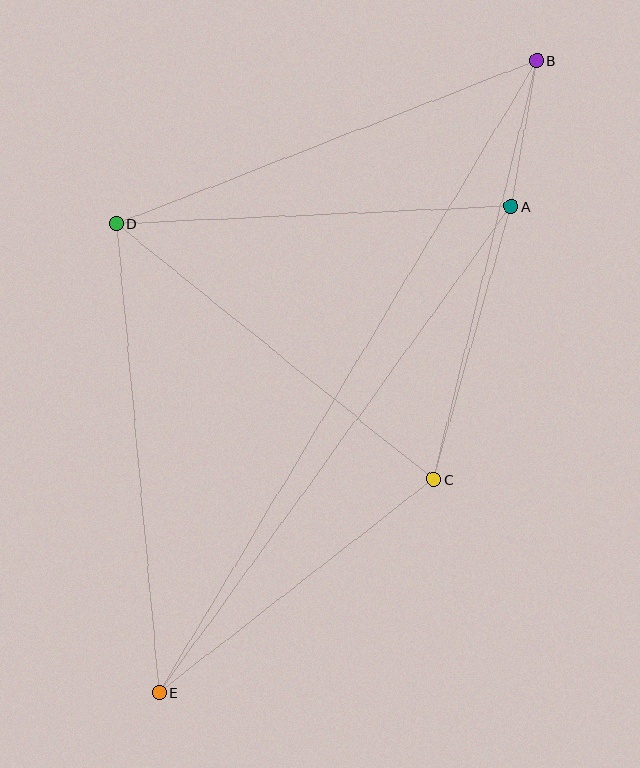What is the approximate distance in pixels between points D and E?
The distance between D and E is approximately 470 pixels.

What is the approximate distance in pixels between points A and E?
The distance between A and E is approximately 600 pixels.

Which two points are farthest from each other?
Points B and E are farthest from each other.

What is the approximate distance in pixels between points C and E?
The distance between C and E is approximately 347 pixels.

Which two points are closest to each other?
Points A and B are closest to each other.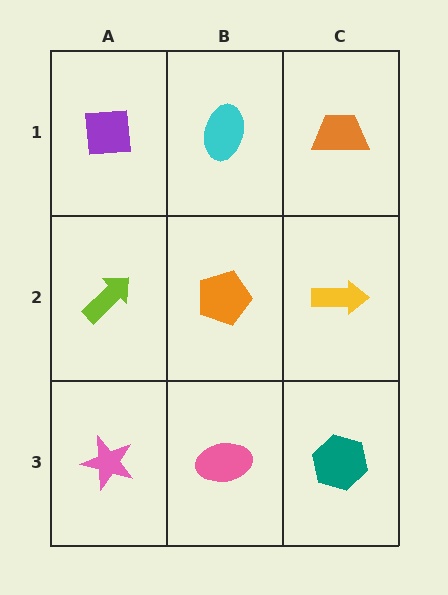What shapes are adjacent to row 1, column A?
A lime arrow (row 2, column A), a cyan ellipse (row 1, column B).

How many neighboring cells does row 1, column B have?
3.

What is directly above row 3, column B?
An orange pentagon.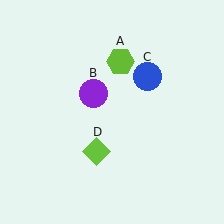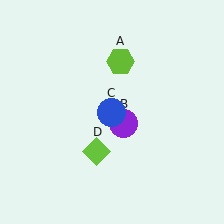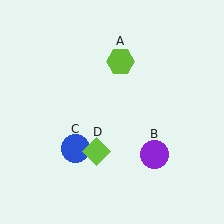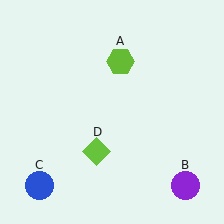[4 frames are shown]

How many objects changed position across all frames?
2 objects changed position: purple circle (object B), blue circle (object C).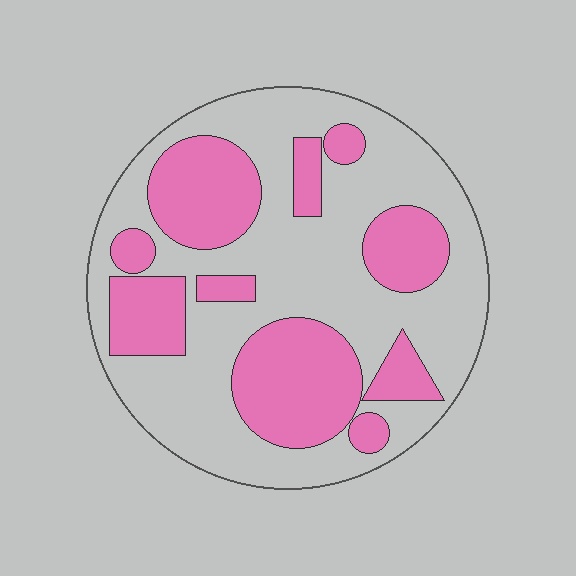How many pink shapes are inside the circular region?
10.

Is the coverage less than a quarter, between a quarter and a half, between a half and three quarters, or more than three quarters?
Between a quarter and a half.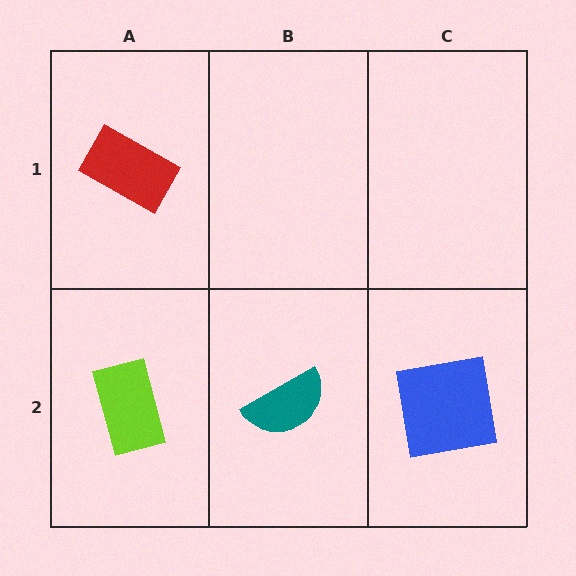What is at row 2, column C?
A blue square.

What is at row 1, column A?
A red rectangle.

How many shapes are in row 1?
1 shape.